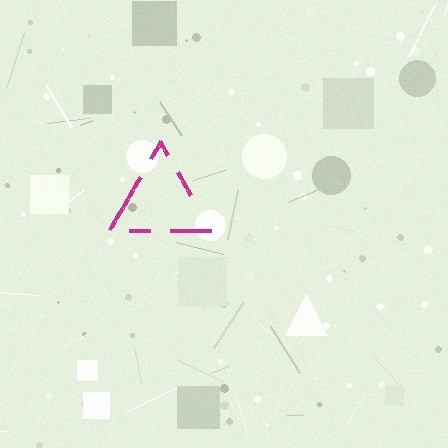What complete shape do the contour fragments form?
The contour fragments form a triangle.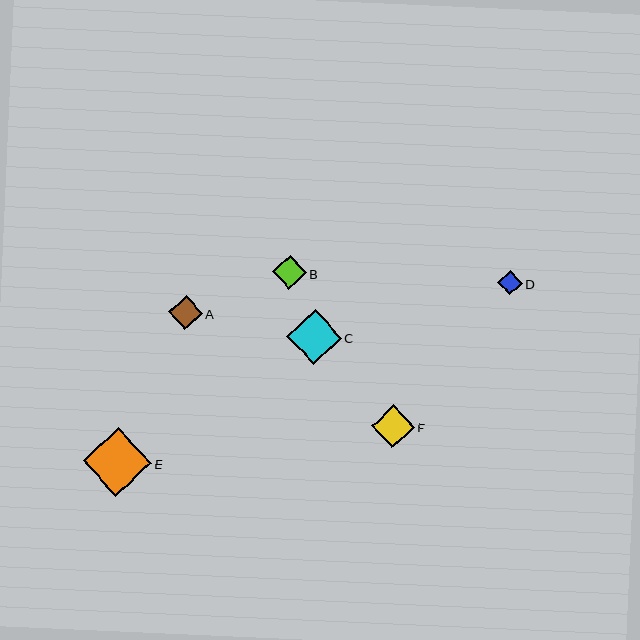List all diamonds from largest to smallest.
From largest to smallest: E, C, F, B, A, D.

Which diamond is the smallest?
Diamond D is the smallest with a size of approximately 24 pixels.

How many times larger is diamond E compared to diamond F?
Diamond E is approximately 1.6 times the size of diamond F.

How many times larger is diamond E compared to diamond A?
Diamond E is approximately 2.0 times the size of diamond A.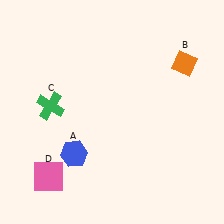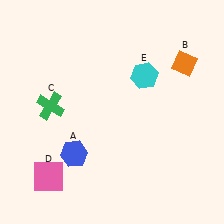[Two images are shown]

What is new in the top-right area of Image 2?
A cyan hexagon (E) was added in the top-right area of Image 2.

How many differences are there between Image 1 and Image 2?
There is 1 difference between the two images.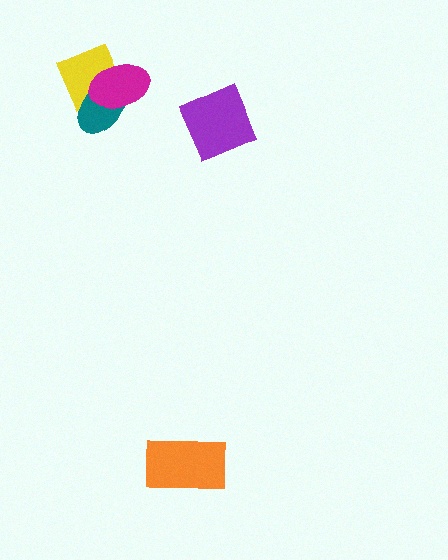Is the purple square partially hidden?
No, no other shape covers it.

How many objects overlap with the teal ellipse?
2 objects overlap with the teal ellipse.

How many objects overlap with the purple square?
0 objects overlap with the purple square.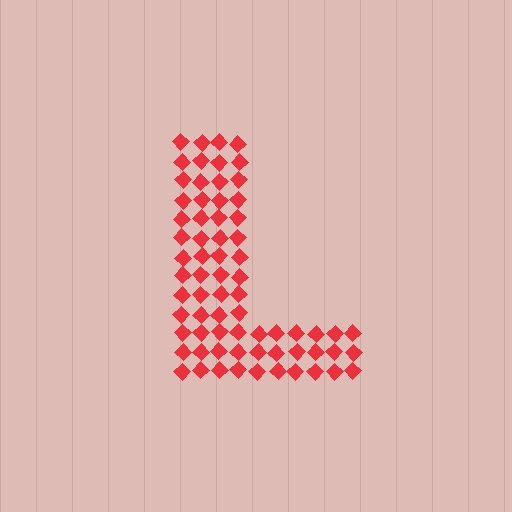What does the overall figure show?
The overall figure shows the letter L.